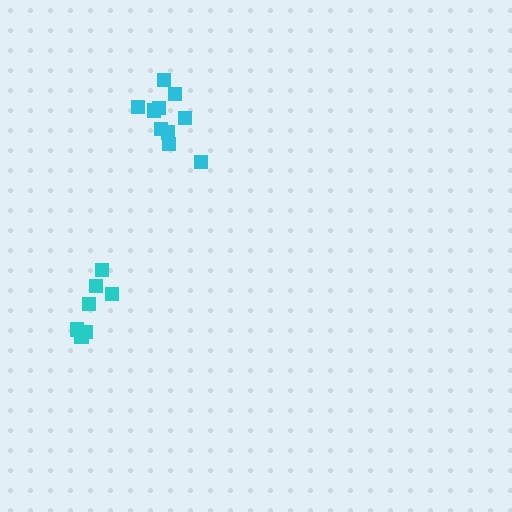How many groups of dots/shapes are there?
There are 2 groups.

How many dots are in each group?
Group 1: 7 dots, Group 2: 10 dots (17 total).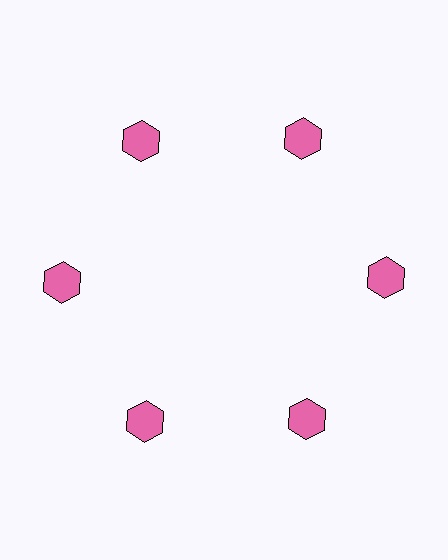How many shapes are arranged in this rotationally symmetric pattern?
There are 6 shapes, arranged in 6 groups of 1.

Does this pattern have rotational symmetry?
Yes, this pattern has 6-fold rotational symmetry. It looks the same after rotating 60 degrees around the center.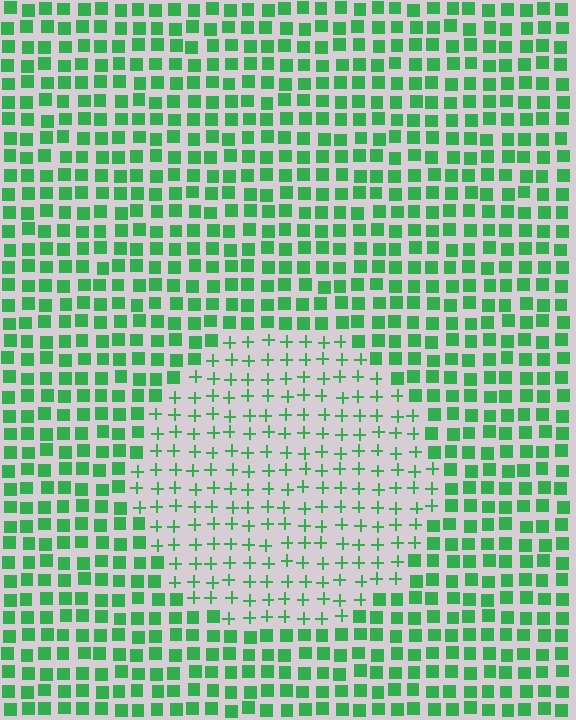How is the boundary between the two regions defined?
The boundary is defined by a change in element shape: plus signs inside vs. squares outside. All elements share the same color and spacing.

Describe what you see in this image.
The image is filled with small green elements arranged in a uniform grid. A circle-shaped region contains plus signs, while the surrounding area contains squares. The boundary is defined purely by the change in element shape.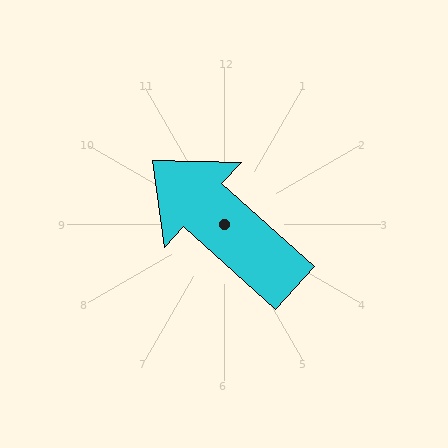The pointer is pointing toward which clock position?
Roughly 10 o'clock.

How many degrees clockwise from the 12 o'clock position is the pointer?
Approximately 312 degrees.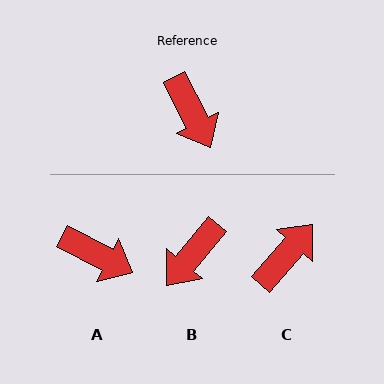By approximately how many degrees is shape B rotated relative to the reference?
Approximately 67 degrees clockwise.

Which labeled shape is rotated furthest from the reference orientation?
C, about 112 degrees away.